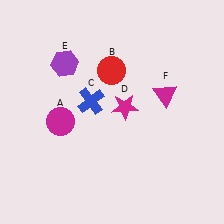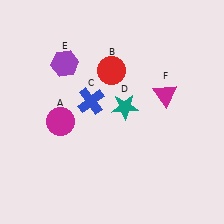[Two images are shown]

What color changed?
The star (D) changed from magenta in Image 1 to teal in Image 2.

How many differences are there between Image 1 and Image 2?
There is 1 difference between the two images.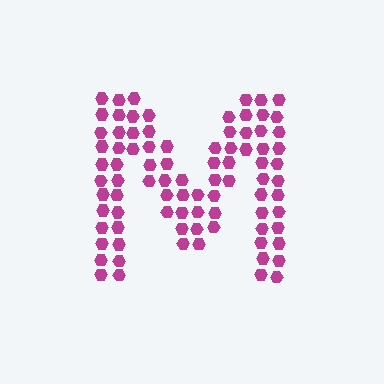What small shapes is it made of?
It is made of small hexagons.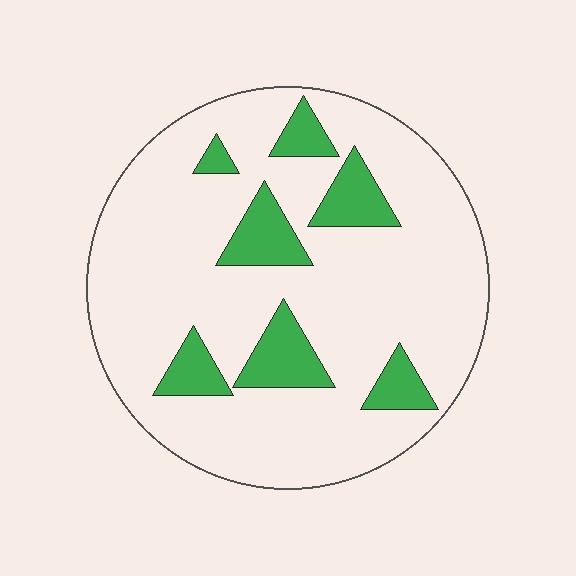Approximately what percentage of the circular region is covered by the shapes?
Approximately 15%.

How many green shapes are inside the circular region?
7.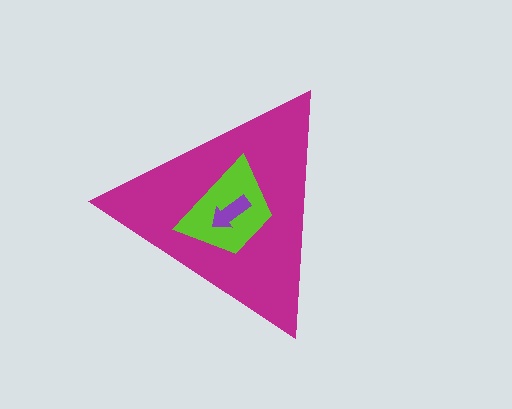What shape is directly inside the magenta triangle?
The lime trapezoid.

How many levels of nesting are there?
3.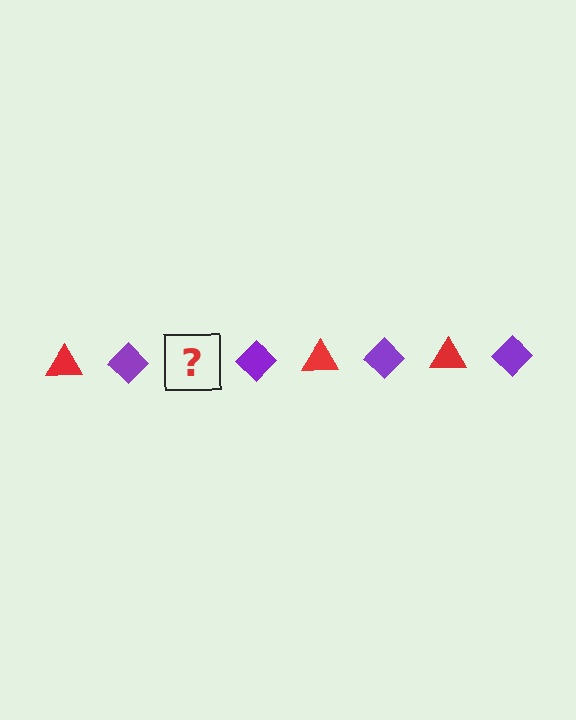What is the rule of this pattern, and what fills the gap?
The rule is that the pattern alternates between red triangle and purple diamond. The gap should be filled with a red triangle.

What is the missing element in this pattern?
The missing element is a red triangle.